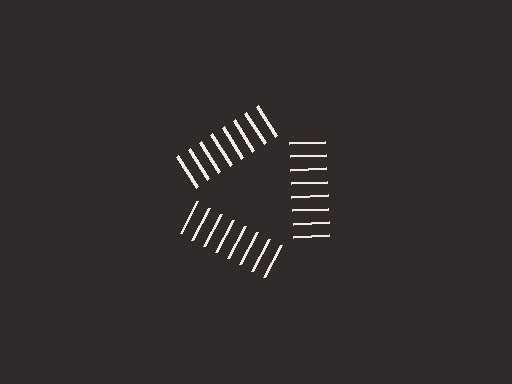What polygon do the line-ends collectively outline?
An illusory triangle — the line segments terminate on its edges but no continuous stroke is drawn.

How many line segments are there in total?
24 — 8 along each of the 3 edges.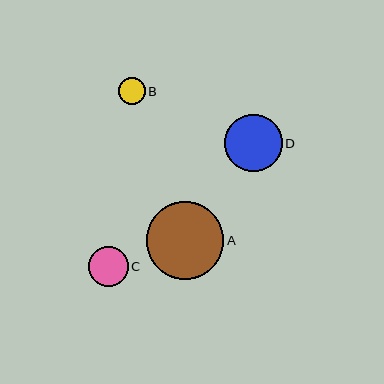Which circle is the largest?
Circle A is the largest with a size of approximately 78 pixels.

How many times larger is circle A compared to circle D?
Circle A is approximately 1.4 times the size of circle D.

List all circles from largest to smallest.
From largest to smallest: A, D, C, B.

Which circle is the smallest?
Circle B is the smallest with a size of approximately 27 pixels.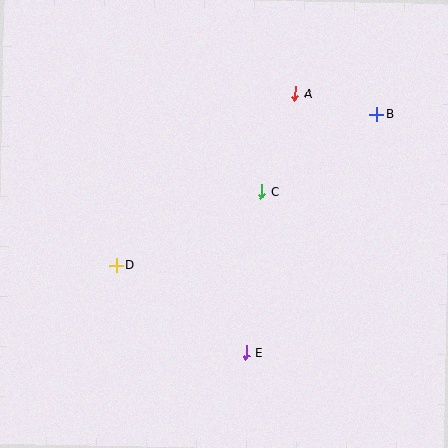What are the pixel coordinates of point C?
Point C is at (261, 191).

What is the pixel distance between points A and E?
The distance between A and E is 264 pixels.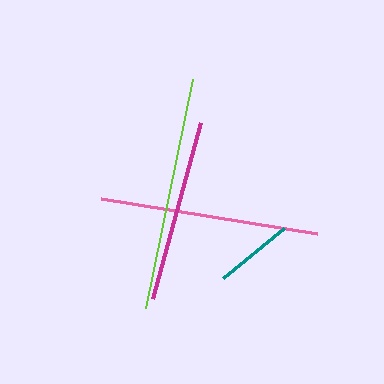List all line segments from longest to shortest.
From longest to shortest: lime, pink, magenta, teal.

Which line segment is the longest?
The lime line is the longest at approximately 234 pixels.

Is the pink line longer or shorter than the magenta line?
The pink line is longer than the magenta line.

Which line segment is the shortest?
The teal line is the shortest at approximately 79 pixels.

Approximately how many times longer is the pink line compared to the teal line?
The pink line is approximately 2.8 times the length of the teal line.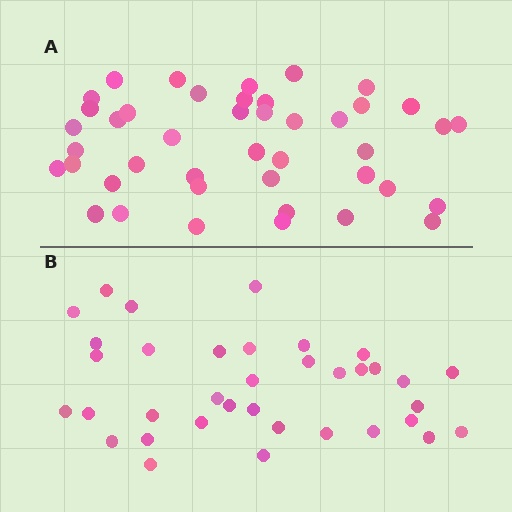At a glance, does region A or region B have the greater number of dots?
Region A (the top region) has more dots.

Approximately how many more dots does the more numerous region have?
Region A has roughly 8 or so more dots than region B.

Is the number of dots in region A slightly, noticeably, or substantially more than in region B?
Region A has only slightly more — the two regions are fairly close. The ratio is roughly 1.2 to 1.